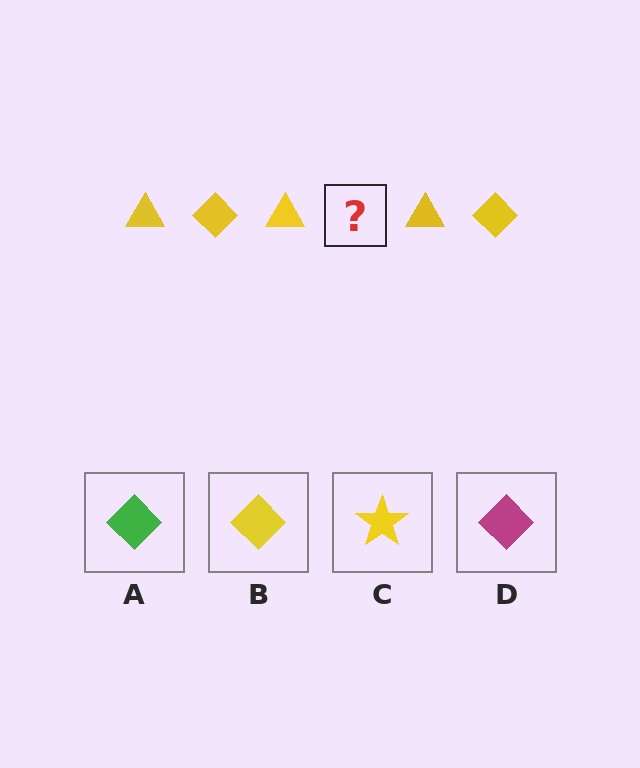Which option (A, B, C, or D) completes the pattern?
B.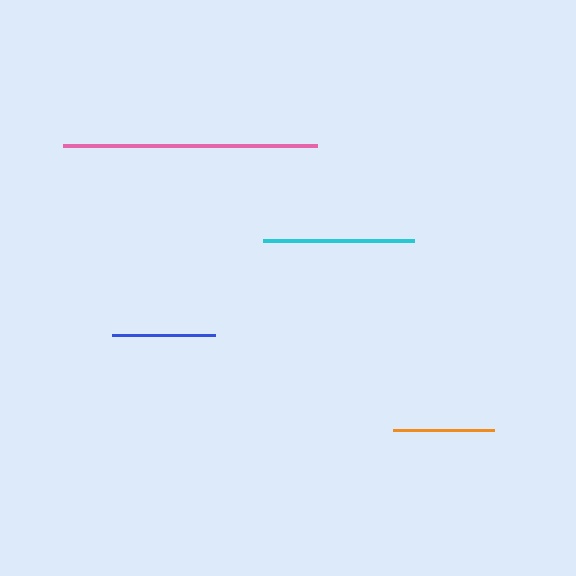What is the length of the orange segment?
The orange segment is approximately 100 pixels long.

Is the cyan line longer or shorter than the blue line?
The cyan line is longer than the blue line.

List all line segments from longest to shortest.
From longest to shortest: pink, cyan, blue, orange.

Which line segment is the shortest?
The orange line is the shortest at approximately 100 pixels.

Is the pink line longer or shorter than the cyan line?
The pink line is longer than the cyan line.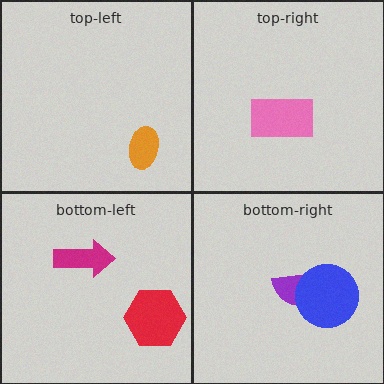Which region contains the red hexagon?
The bottom-left region.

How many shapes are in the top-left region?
1.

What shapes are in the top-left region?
The orange ellipse.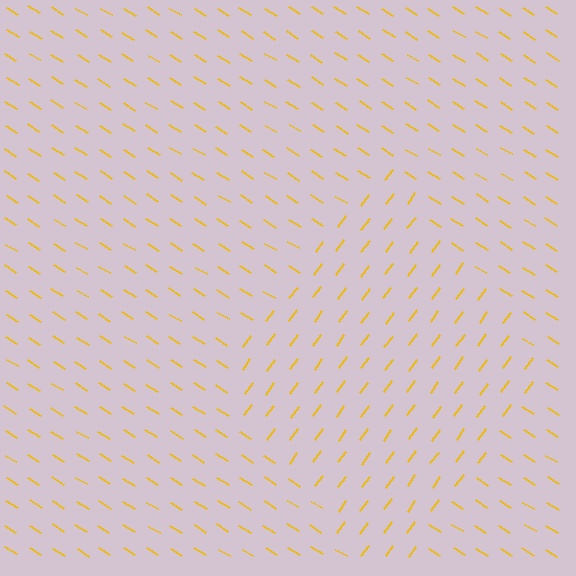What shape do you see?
I see a diamond.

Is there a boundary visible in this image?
Yes, there is a texture boundary formed by a change in line orientation.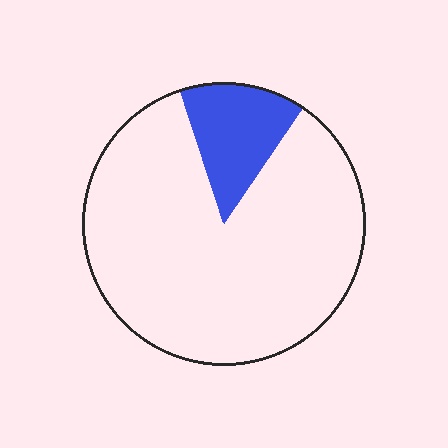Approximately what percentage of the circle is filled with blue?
Approximately 15%.